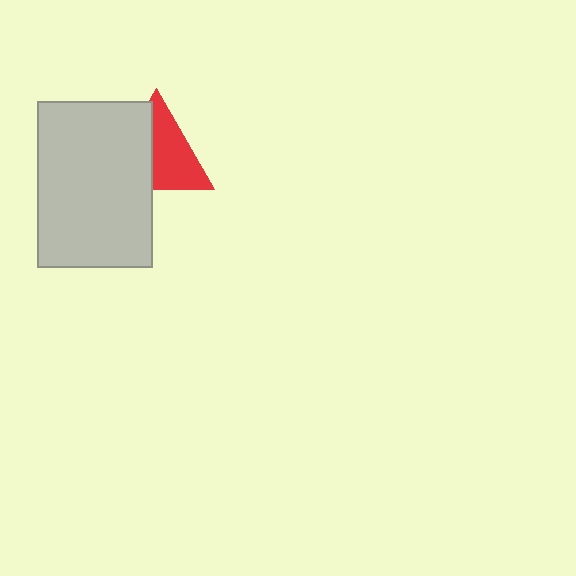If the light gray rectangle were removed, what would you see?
You would see the complete red triangle.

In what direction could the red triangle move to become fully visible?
The red triangle could move right. That would shift it out from behind the light gray rectangle entirely.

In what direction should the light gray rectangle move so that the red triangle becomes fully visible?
The light gray rectangle should move left. That is the shortest direction to clear the overlap and leave the red triangle fully visible.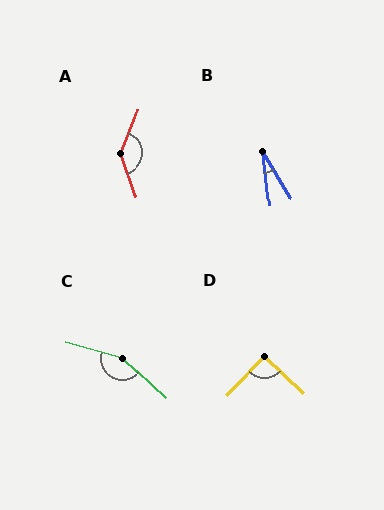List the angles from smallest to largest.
B (25°), D (92°), A (139°), C (154°).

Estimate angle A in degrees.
Approximately 139 degrees.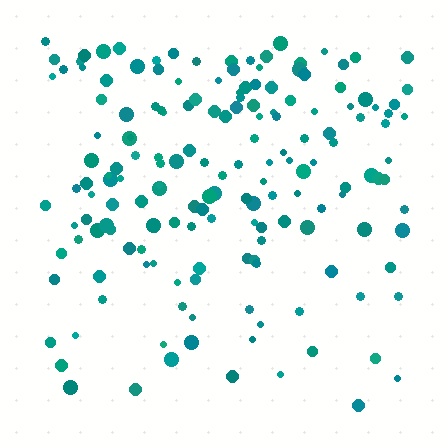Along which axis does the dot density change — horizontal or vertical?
Vertical.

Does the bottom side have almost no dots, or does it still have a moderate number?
Still a moderate number, just noticeably fewer than the top.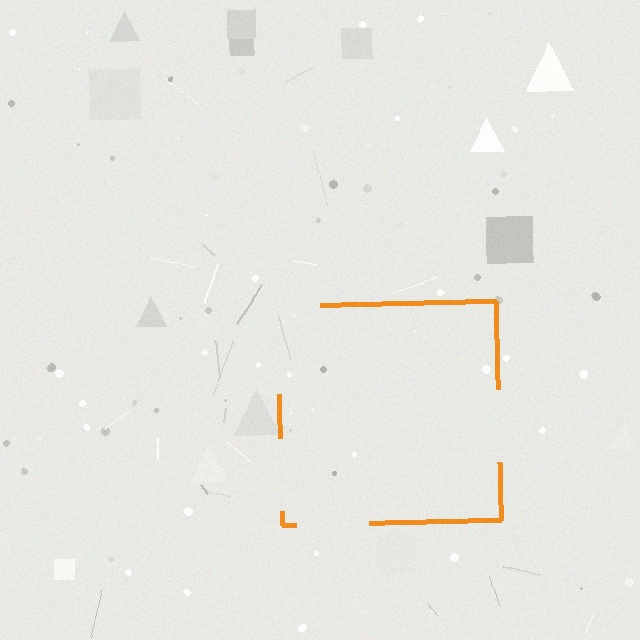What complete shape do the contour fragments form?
The contour fragments form a square.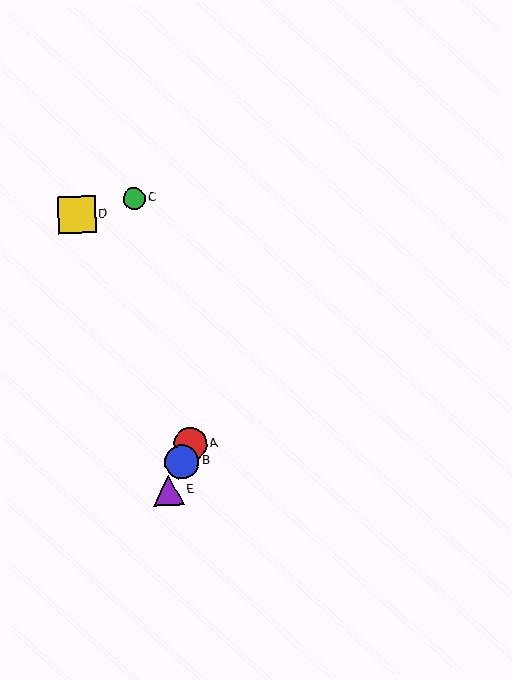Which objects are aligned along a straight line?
Objects A, B, E are aligned along a straight line.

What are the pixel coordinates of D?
Object D is at (77, 215).